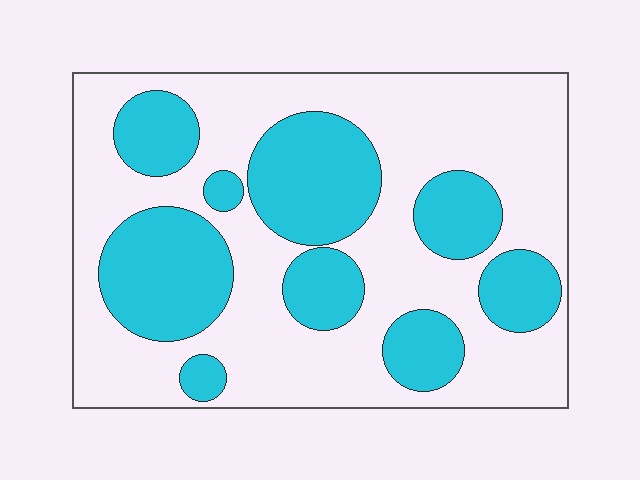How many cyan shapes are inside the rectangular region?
9.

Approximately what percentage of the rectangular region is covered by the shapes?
Approximately 35%.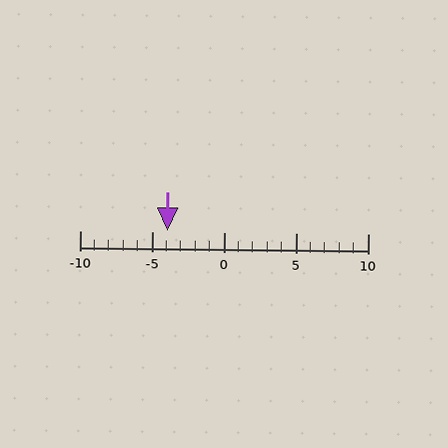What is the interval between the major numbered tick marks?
The major tick marks are spaced 5 units apart.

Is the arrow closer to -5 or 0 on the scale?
The arrow is closer to -5.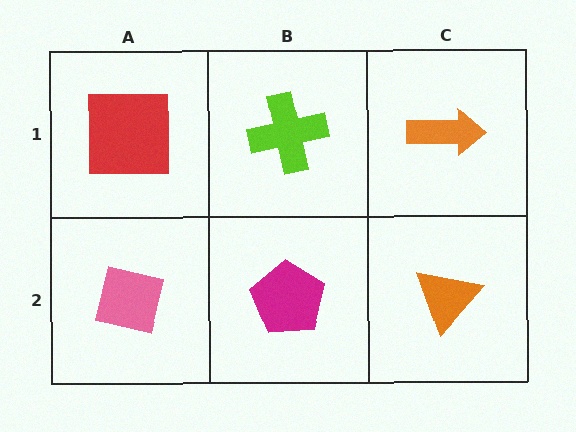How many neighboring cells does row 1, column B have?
3.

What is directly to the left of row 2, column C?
A magenta pentagon.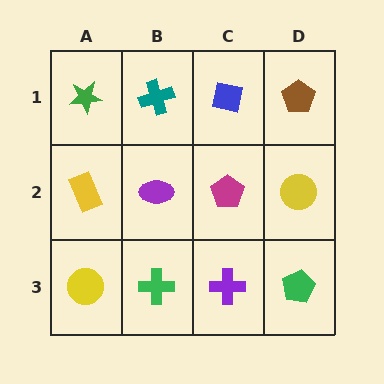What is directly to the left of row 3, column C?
A green cross.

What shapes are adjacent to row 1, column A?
A yellow rectangle (row 2, column A), a teal cross (row 1, column B).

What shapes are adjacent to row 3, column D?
A yellow circle (row 2, column D), a purple cross (row 3, column C).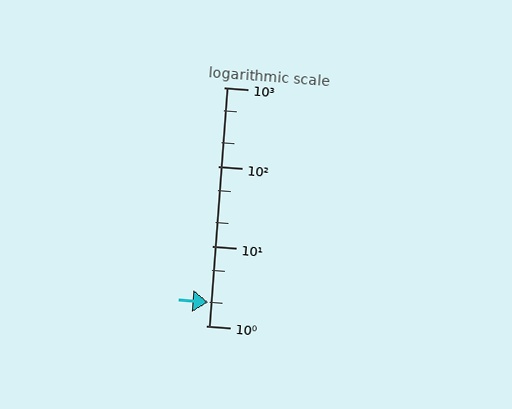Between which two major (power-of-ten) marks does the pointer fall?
The pointer is between 1 and 10.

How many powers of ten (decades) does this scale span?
The scale spans 3 decades, from 1 to 1000.